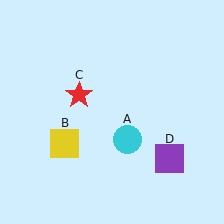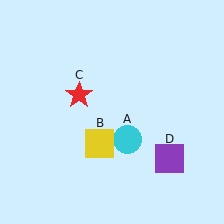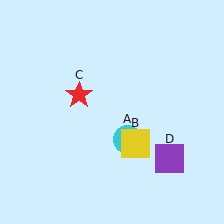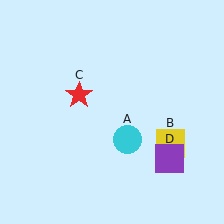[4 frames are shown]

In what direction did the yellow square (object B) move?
The yellow square (object B) moved right.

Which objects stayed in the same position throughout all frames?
Cyan circle (object A) and red star (object C) and purple square (object D) remained stationary.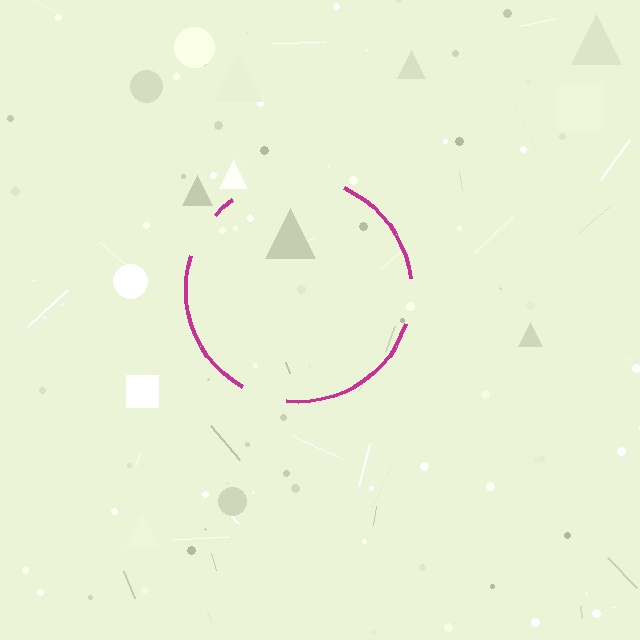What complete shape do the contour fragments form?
The contour fragments form a circle.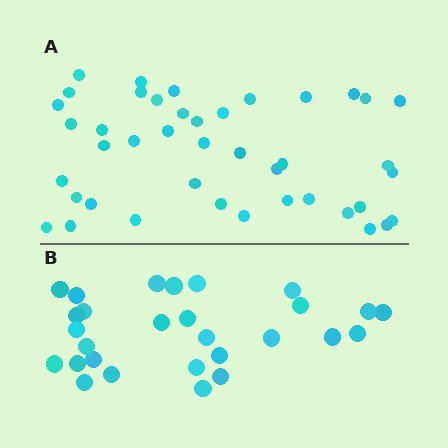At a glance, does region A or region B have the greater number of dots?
Region A (the top region) has more dots.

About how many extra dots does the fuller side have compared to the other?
Region A has approximately 15 more dots than region B.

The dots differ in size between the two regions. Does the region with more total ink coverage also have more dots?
No. Region B has more total ink coverage because its dots are larger, but region A actually contains more individual dots. Total area can be misleading — the number of items is what matters here.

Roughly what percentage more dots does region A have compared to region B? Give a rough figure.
About 50% more.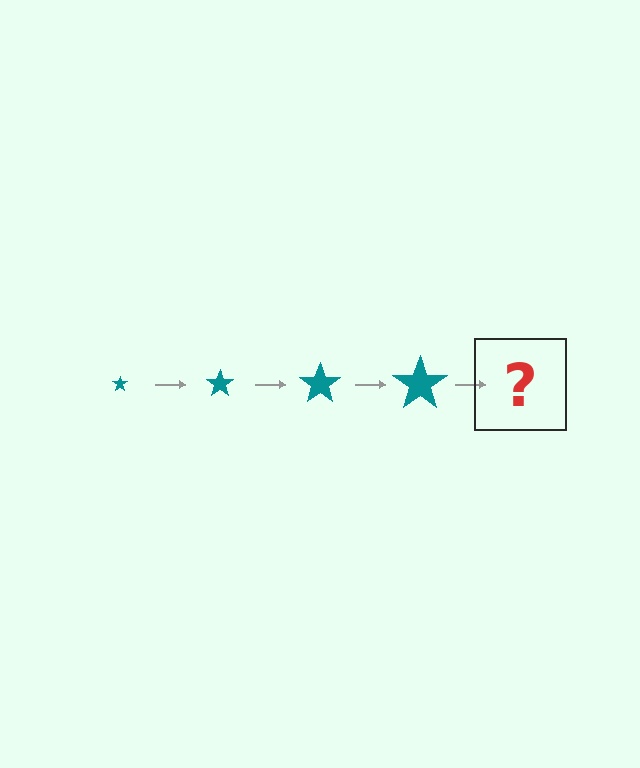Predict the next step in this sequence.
The next step is a teal star, larger than the previous one.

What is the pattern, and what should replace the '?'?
The pattern is that the star gets progressively larger each step. The '?' should be a teal star, larger than the previous one.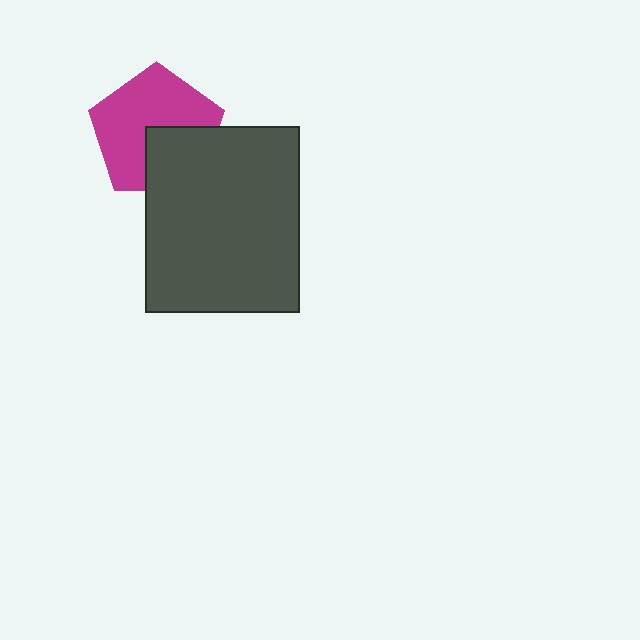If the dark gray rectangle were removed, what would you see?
You would see the complete magenta pentagon.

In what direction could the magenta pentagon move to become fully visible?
The magenta pentagon could move toward the upper-left. That would shift it out from behind the dark gray rectangle entirely.